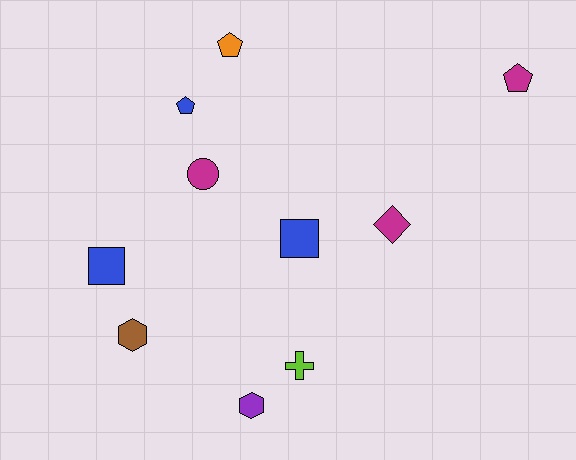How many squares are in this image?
There are 2 squares.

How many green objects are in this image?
There are no green objects.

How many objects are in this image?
There are 10 objects.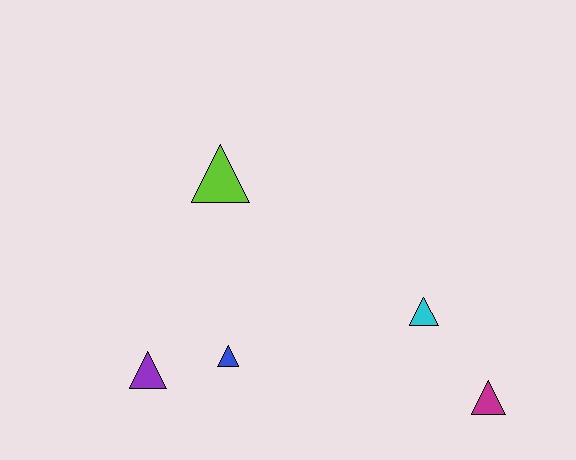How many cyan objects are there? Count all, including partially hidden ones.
There is 1 cyan object.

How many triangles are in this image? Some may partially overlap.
There are 5 triangles.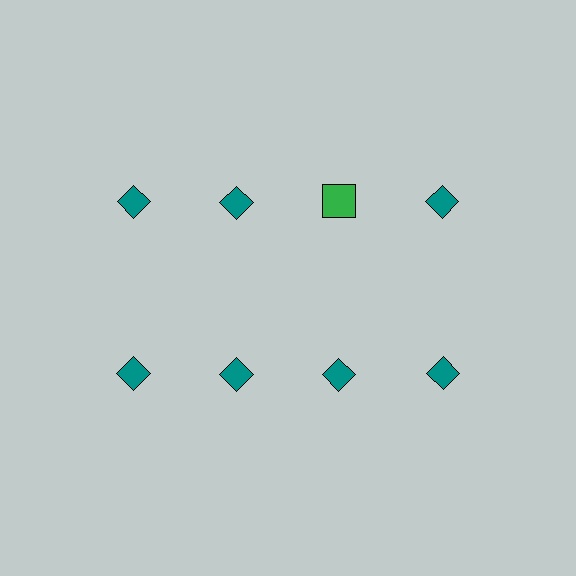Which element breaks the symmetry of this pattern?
The green square in the top row, center column breaks the symmetry. All other shapes are teal diamonds.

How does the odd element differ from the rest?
It differs in both color (green instead of teal) and shape (square instead of diamond).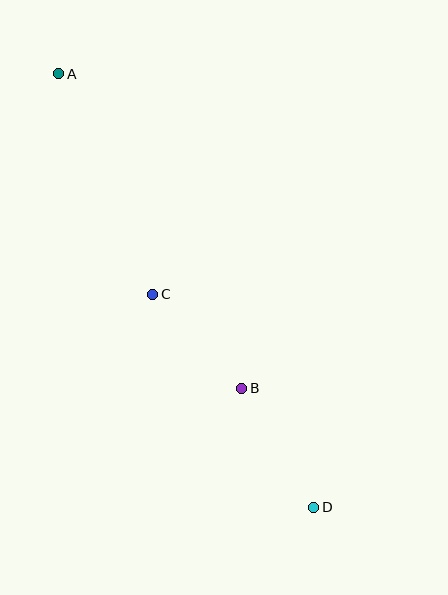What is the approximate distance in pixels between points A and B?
The distance between A and B is approximately 364 pixels.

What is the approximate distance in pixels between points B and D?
The distance between B and D is approximately 139 pixels.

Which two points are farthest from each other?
Points A and D are farthest from each other.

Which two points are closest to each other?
Points B and C are closest to each other.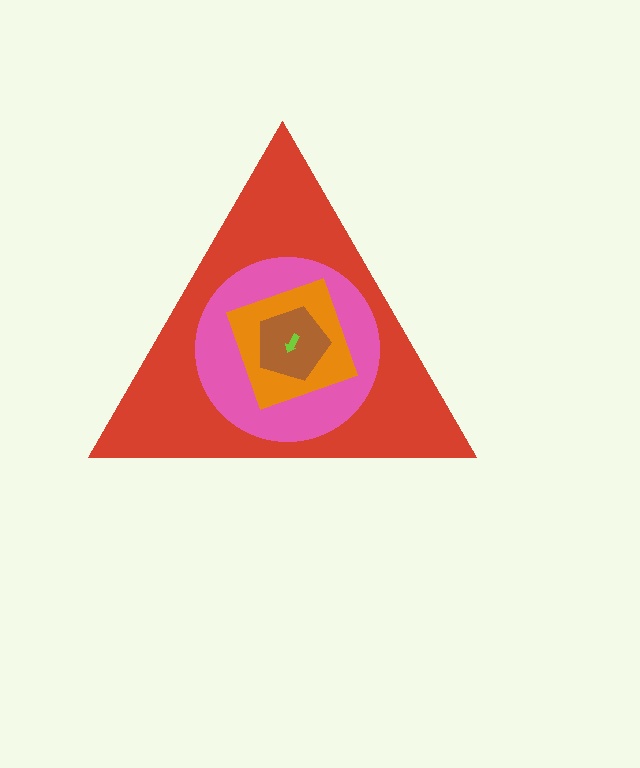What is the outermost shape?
The red triangle.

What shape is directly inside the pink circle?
The orange diamond.